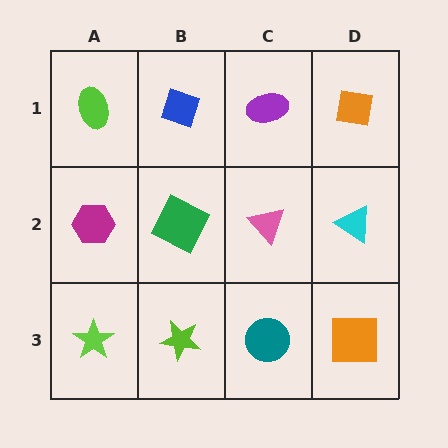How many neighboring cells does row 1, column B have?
3.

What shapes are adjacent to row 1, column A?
A magenta hexagon (row 2, column A), a blue diamond (row 1, column B).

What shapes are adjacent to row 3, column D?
A cyan triangle (row 2, column D), a teal circle (row 3, column C).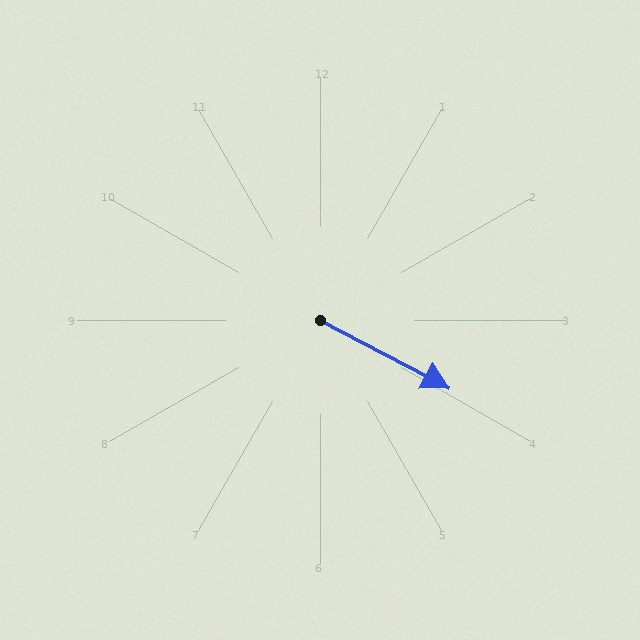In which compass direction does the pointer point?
Southeast.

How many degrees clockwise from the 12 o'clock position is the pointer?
Approximately 118 degrees.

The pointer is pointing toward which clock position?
Roughly 4 o'clock.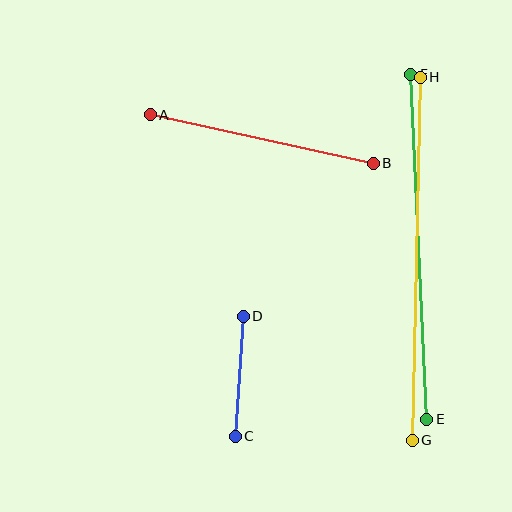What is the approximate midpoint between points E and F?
The midpoint is at approximately (419, 247) pixels.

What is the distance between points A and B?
The distance is approximately 228 pixels.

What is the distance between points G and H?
The distance is approximately 363 pixels.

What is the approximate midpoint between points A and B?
The midpoint is at approximately (262, 139) pixels.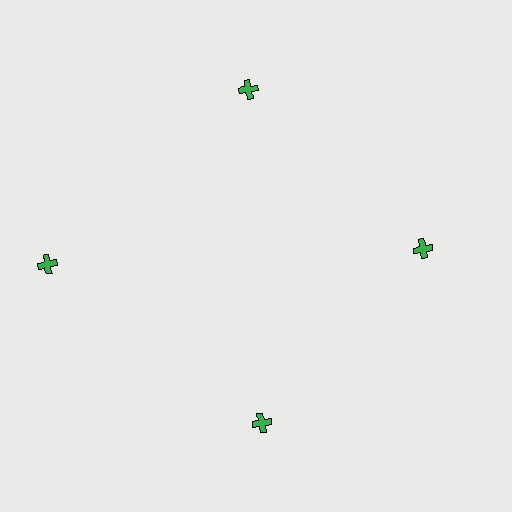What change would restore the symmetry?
The symmetry would be restored by moving it inward, back onto the ring so that all 4 crosses sit at equal angles and equal distance from the center.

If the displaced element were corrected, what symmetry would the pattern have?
It would have 4-fold rotational symmetry — the pattern would map onto itself every 90 degrees.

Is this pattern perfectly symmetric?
No. The 4 green crosses are arranged in a ring, but one element near the 9 o'clock position is pushed outward from the center, breaking the 4-fold rotational symmetry.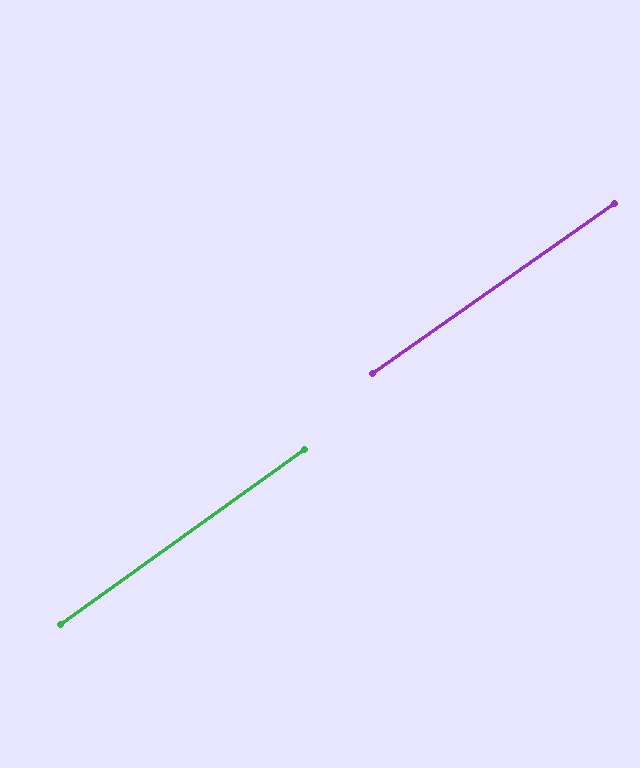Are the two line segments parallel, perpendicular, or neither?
Parallel — their directions differ by only 0.5°.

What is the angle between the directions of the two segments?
Approximately 0 degrees.